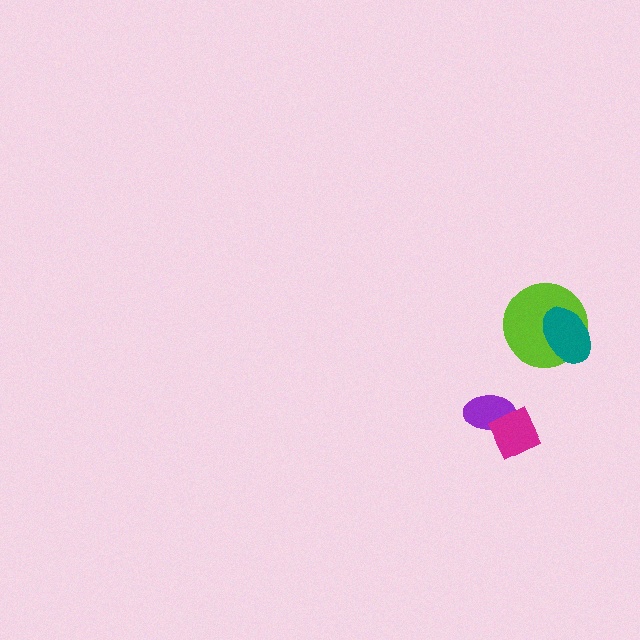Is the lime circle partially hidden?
Yes, it is partially covered by another shape.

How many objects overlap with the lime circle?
1 object overlaps with the lime circle.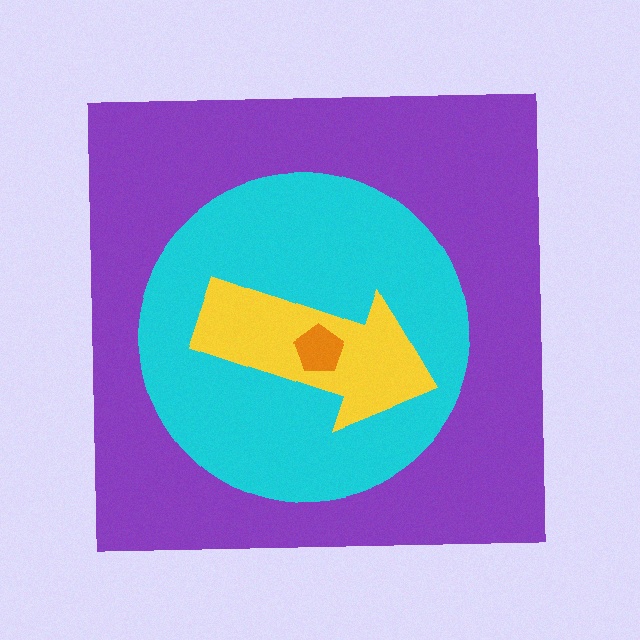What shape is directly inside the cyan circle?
The yellow arrow.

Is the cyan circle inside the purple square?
Yes.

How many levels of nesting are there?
4.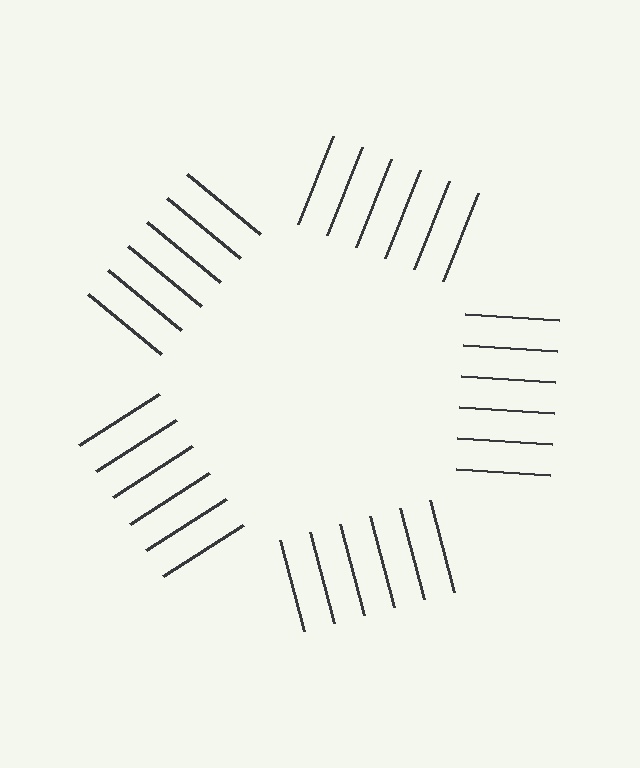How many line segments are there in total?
30 — 6 along each of the 5 edges.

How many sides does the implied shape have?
5 sides — the line-ends trace a pentagon.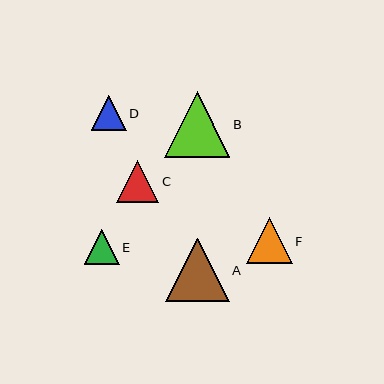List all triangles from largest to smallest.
From largest to smallest: B, A, F, C, D, E.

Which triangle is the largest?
Triangle B is the largest with a size of approximately 65 pixels.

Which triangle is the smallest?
Triangle E is the smallest with a size of approximately 35 pixels.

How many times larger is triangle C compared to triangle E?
Triangle C is approximately 1.2 times the size of triangle E.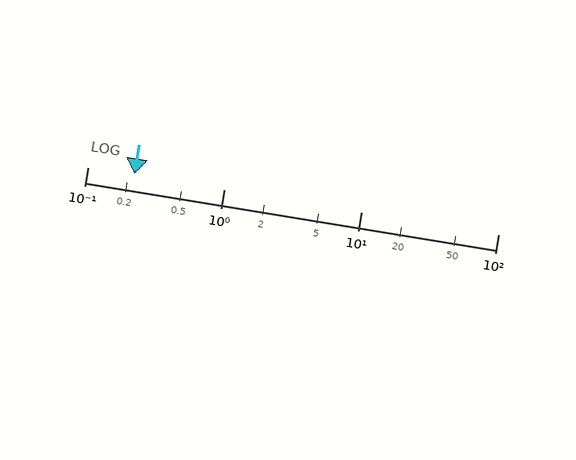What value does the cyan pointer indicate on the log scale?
The pointer indicates approximately 0.22.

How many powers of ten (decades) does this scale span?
The scale spans 3 decades, from 0.1 to 100.